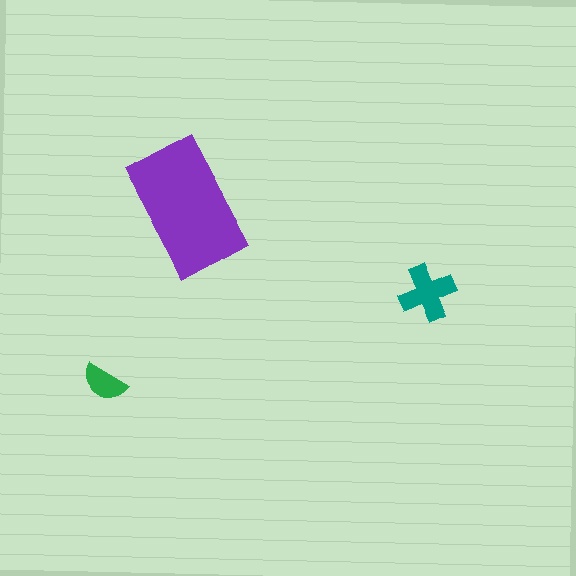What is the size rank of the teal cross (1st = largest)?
2nd.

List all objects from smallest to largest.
The green semicircle, the teal cross, the purple rectangle.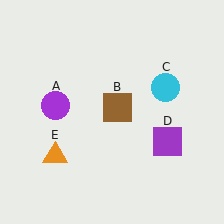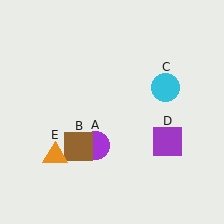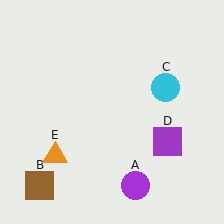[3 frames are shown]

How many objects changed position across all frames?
2 objects changed position: purple circle (object A), brown square (object B).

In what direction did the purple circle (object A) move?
The purple circle (object A) moved down and to the right.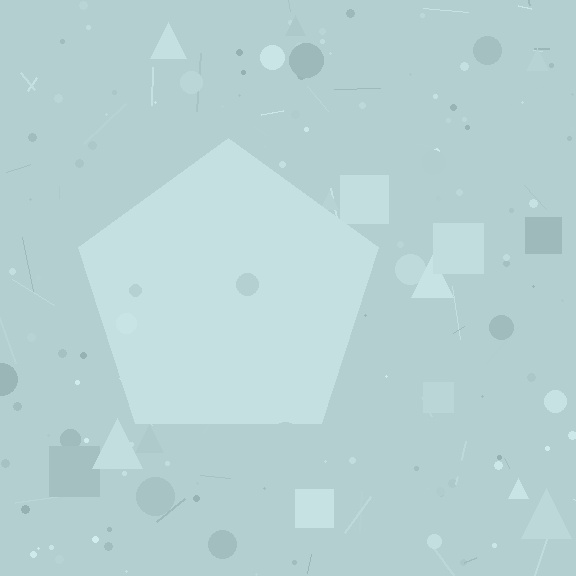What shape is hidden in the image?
A pentagon is hidden in the image.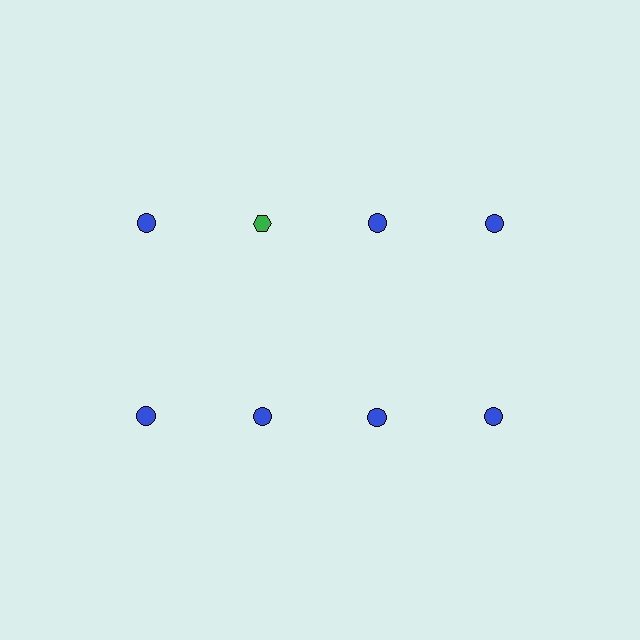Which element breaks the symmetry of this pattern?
The green hexagon in the top row, second from left column breaks the symmetry. All other shapes are blue circles.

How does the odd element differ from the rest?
It differs in both color (green instead of blue) and shape (hexagon instead of circle).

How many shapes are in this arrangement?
There are 8 shapes arranged in a grid pattern.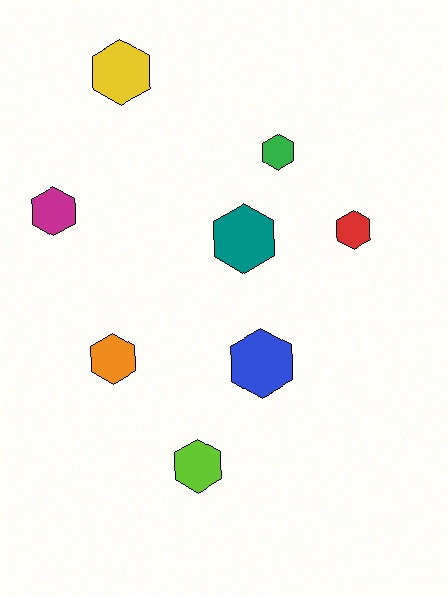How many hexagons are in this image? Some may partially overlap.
There are 8 hexagons.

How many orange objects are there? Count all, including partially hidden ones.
There is 1 orange object.